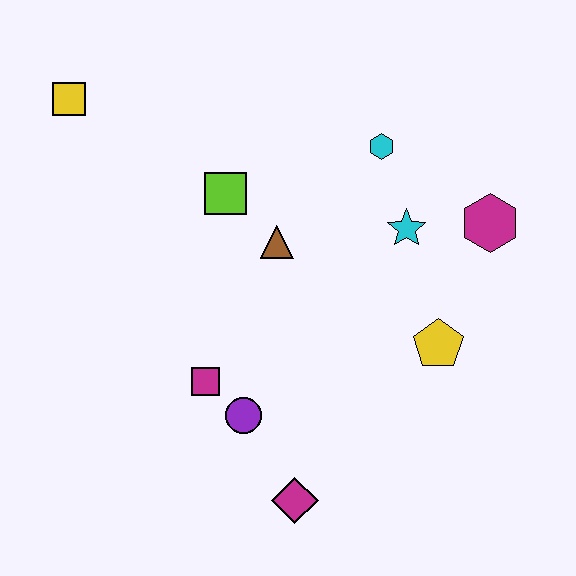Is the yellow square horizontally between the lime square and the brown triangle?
No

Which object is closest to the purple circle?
The magenta square is closest to the purple circle.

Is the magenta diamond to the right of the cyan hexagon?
No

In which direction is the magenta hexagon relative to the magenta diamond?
The magenta hexagon is above the magenta diamond.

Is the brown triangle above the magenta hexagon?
No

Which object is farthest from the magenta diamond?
The yellow square is farthest from the magenta diamond.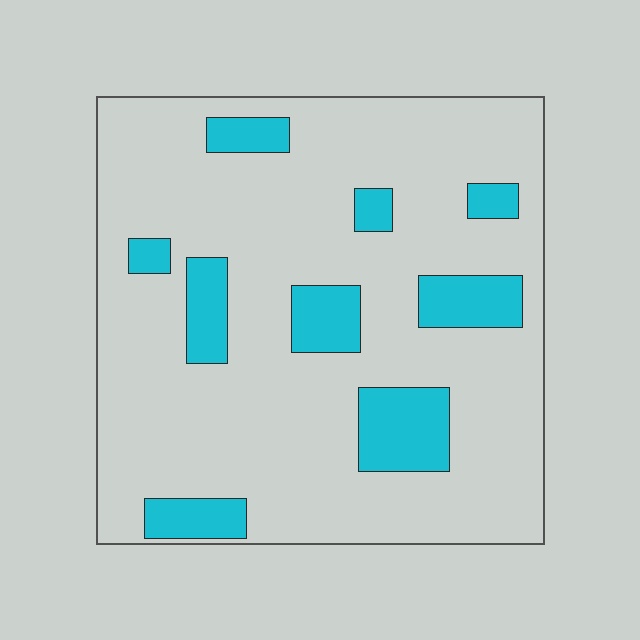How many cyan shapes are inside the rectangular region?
9.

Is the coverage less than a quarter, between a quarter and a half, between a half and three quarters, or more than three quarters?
Less than a quarter.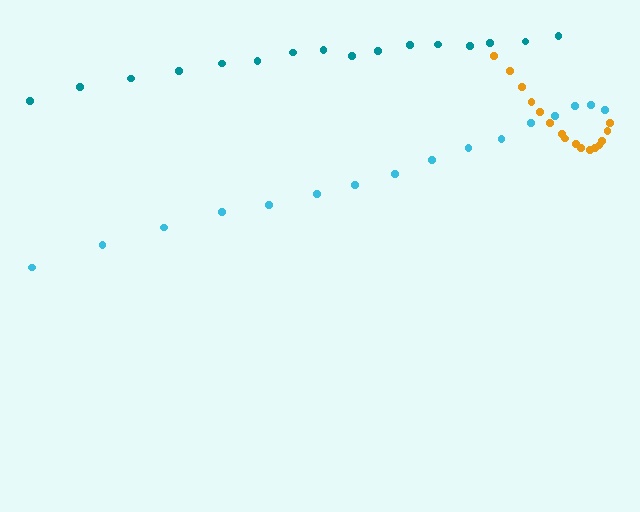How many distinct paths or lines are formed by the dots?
There are 3 distinct paths.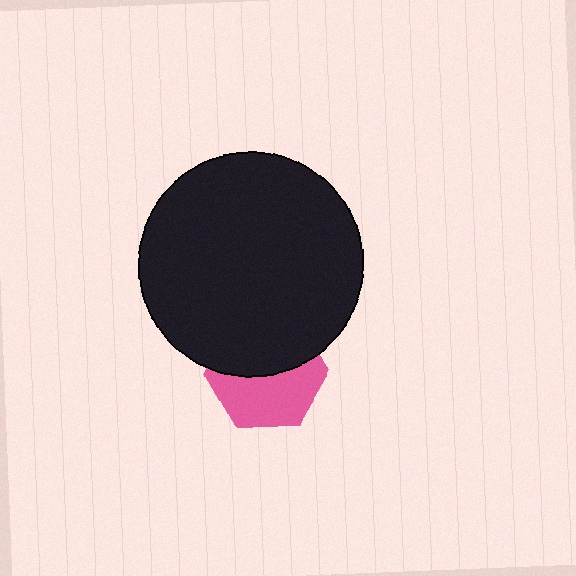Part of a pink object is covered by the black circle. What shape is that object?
It is a hexagon.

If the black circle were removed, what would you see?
You would see the complete pink hexagon.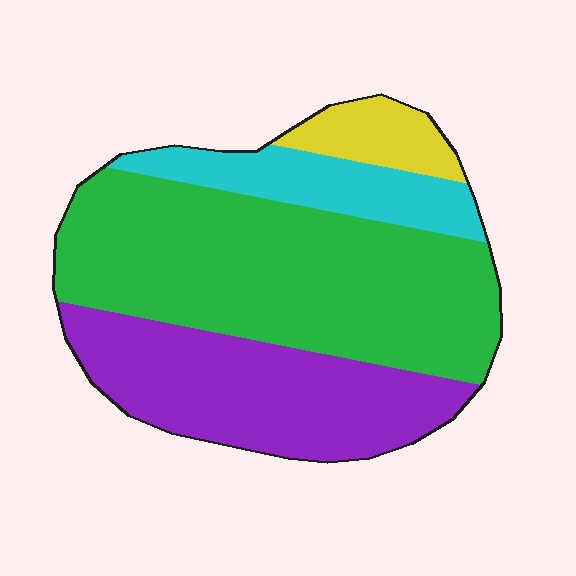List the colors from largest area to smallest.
From largest to smallest: green, purple, cyan, yellow.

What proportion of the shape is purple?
Purple covers 30% of the shape.